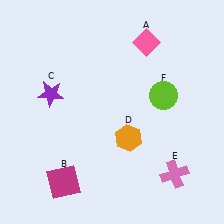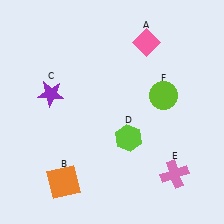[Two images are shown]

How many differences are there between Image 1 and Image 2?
There are 2 differences between the two images.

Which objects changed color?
B changed from magenta to orange. D changed from orange to lime.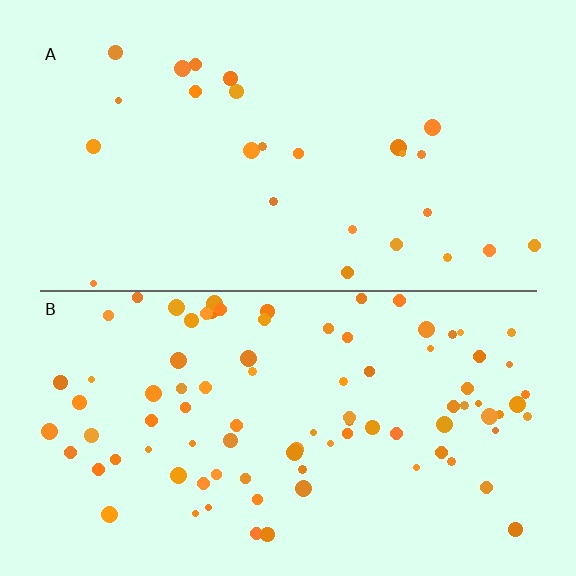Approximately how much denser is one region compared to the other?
Approximately 3.4× — region B over region A.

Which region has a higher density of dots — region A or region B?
B (the bottom).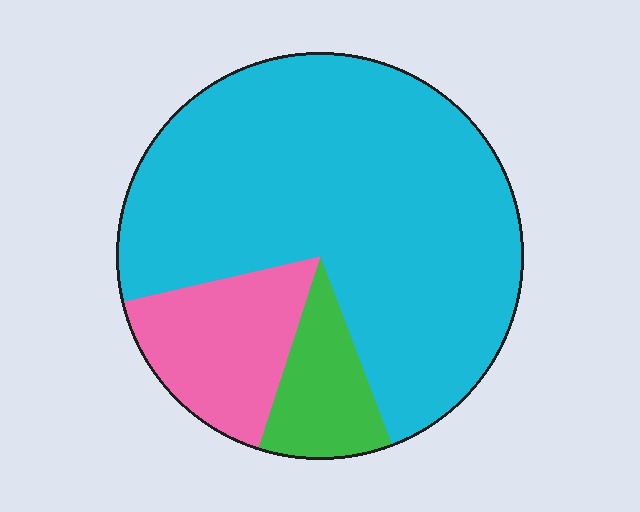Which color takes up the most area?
Cyan, at roughly 75%.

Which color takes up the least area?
Green, at roughly 10%.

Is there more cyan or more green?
Cyan.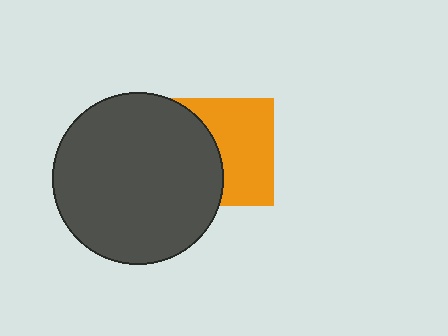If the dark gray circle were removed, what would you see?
You would see the complete orange square.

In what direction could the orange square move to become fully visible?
The orange square could move right. That would shift it out from behind the dark gray circle entirely.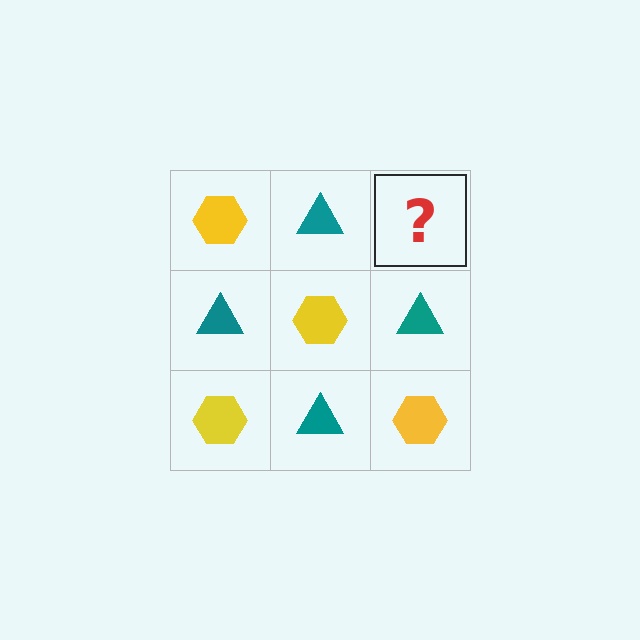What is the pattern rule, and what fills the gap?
The rule is that it alternates yellow hexagon and teal triangle in a checkerboard pattern. The gap should be filled with a yellow hexagon.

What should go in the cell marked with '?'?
The missing cell should contain a yellow hexagon.